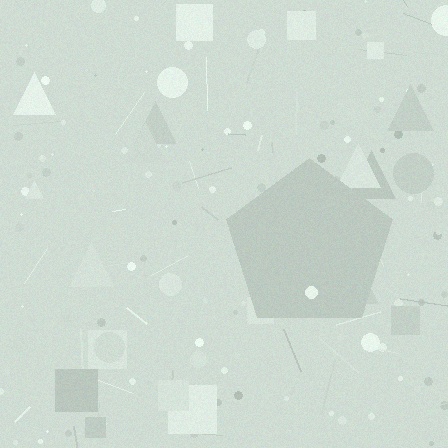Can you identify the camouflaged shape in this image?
The camouflaged shape is a pentagon.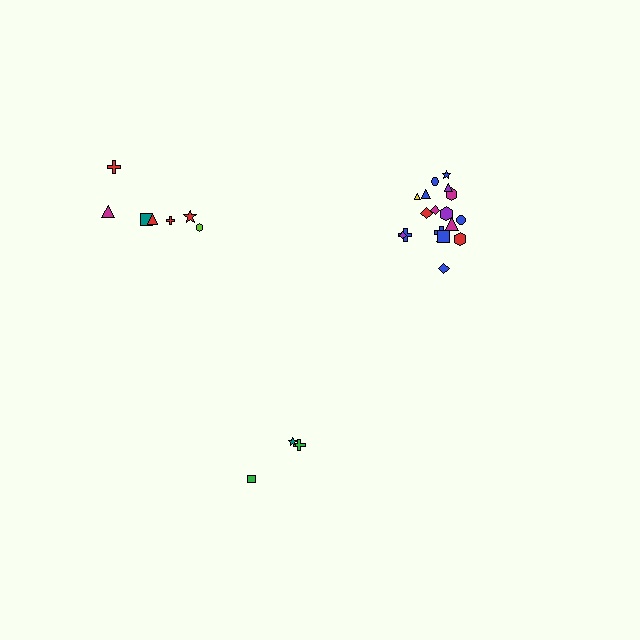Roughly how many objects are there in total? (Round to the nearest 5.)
Roughly 30 objects in total.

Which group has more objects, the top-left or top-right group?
The top-right group.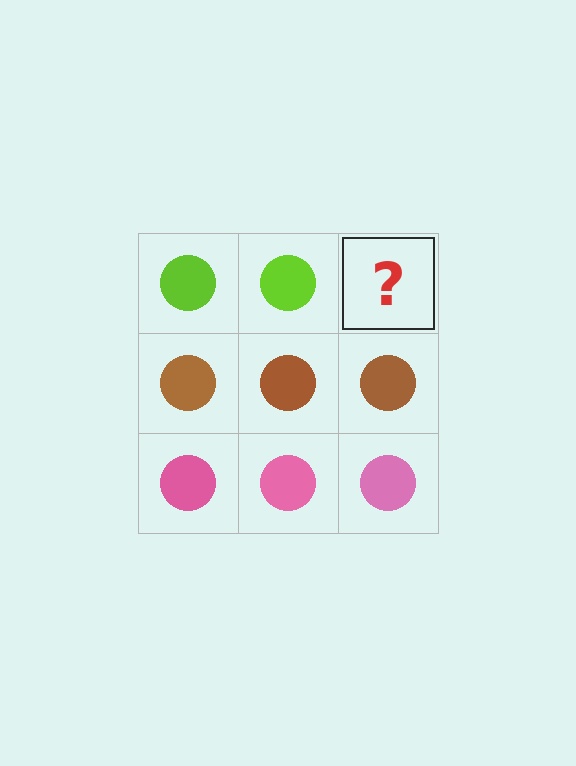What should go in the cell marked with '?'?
The missing cell should contain a lime circle.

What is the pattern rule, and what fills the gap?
The rule is that each row has a consistent color. The gap should be filled with a lime circle.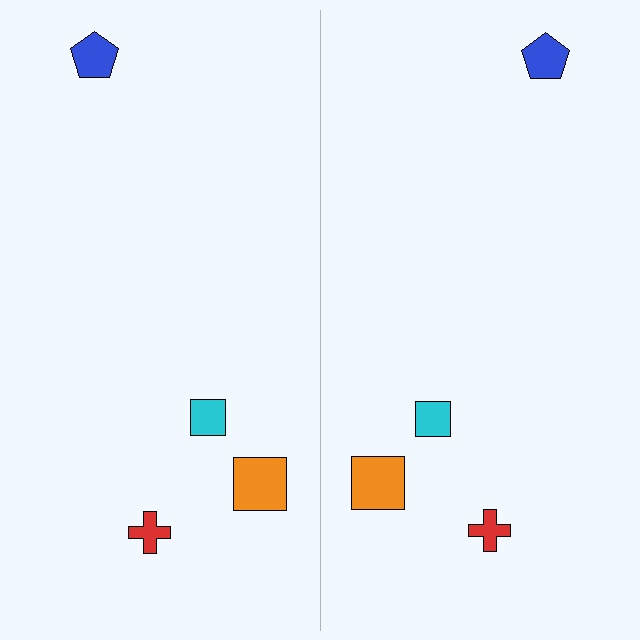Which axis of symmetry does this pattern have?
The pattern has a vertical axis of symmetry running through the center of the image.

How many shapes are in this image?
There are 8 shapes in this image.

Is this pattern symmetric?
Yes, this pattern has bilateral (reflection) symmetry.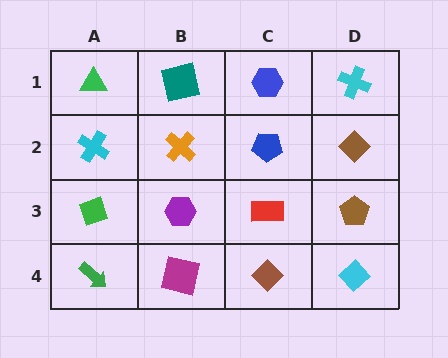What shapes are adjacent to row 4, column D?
A brown pentagon (row 3, column D), a brown diamond (row 4, column C).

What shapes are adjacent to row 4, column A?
A green diamond (row 3, column A), a magenta square (row 4, column B).